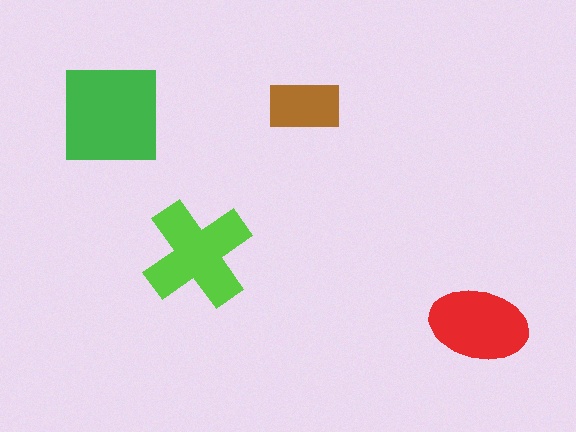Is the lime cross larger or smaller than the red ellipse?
Larger.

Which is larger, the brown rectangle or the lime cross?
The lime cross.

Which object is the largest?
The green square.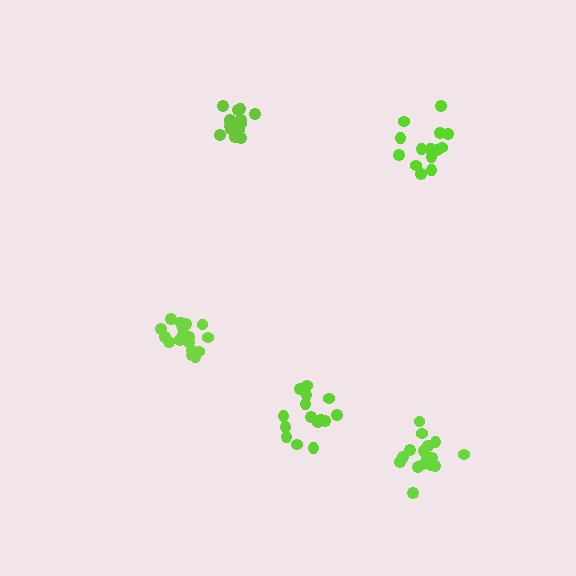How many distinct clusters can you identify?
There are 5 distinct clusters.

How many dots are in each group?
Group 1: 15 dots, Group 2: 15 dots, Group 3: 17 dots, Group 4: 15 dots, Group 5: 16 dots (78 total).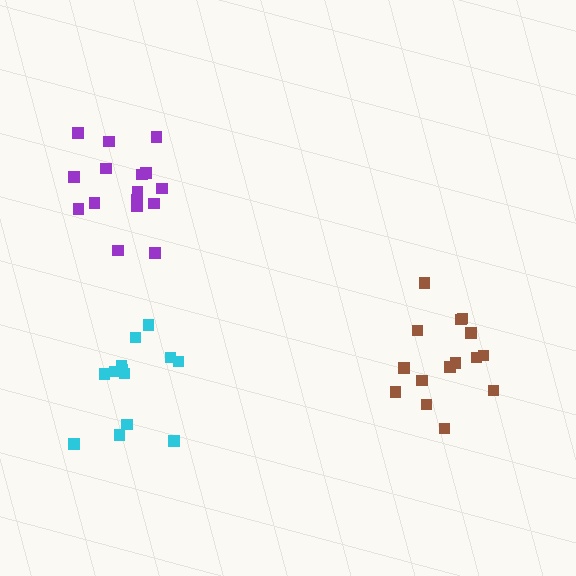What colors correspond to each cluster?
The clusters are colored: brown, purple, cyan.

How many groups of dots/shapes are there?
There are 3 groups.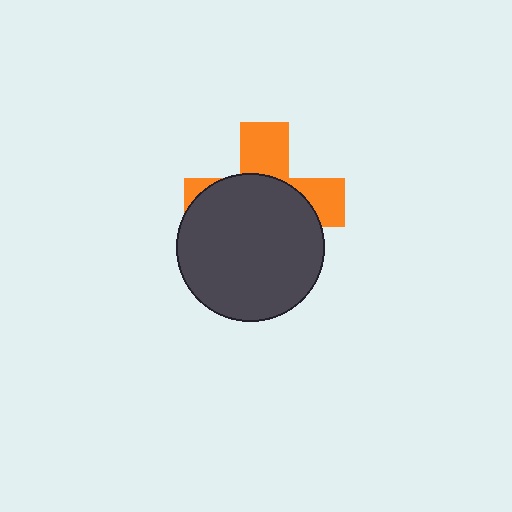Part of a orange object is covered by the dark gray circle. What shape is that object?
It is a cross.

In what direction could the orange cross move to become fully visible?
The orange cross could move up. That would shift it out from behind the dark gray circle entirely.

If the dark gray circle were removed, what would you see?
You would see the complete orange cross.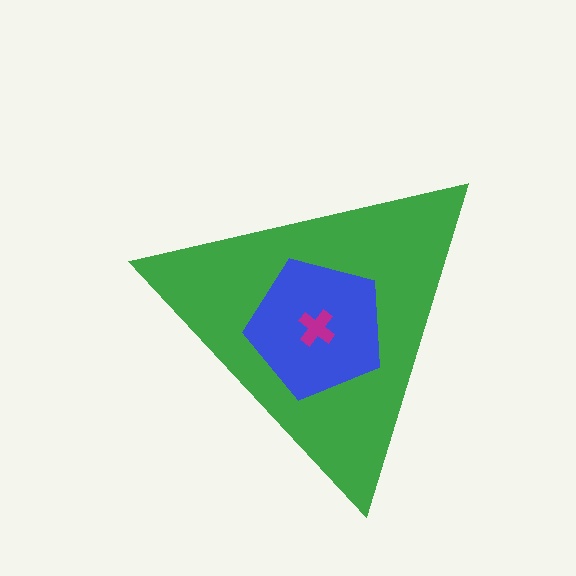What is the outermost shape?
The green triangle.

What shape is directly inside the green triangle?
The blue pentagon.